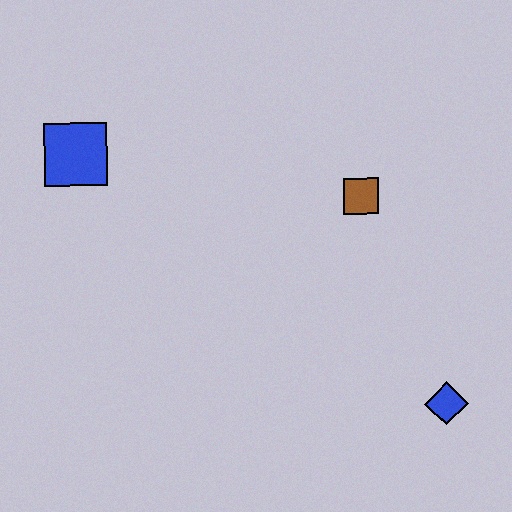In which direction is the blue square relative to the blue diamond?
The blue square is to the left of the blue diamond.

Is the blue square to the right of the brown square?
No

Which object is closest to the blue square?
The brown square is closest to the blue square.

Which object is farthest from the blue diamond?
The blue square is farthest from the blue diamond.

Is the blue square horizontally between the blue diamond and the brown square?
No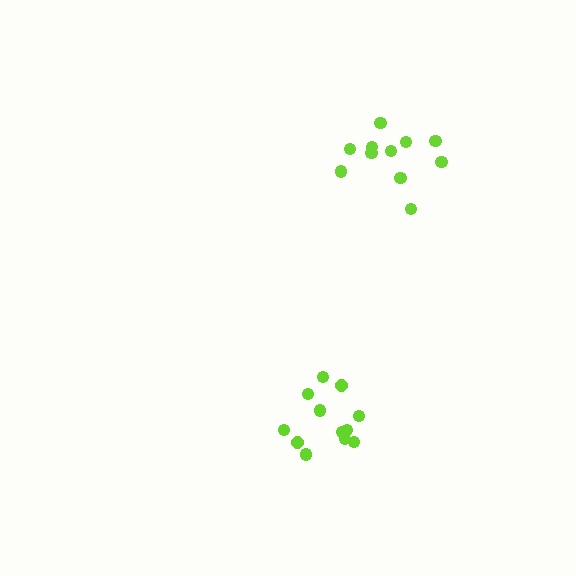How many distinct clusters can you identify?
There are 2 distinct clusters.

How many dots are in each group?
Group 1: 12 dots, Group 2: 11 dots (23 total).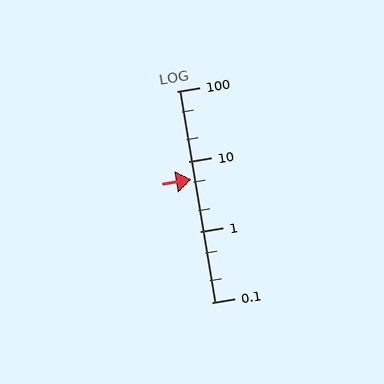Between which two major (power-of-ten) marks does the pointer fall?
The pointer is between 1 and 10.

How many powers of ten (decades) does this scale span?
The scale spans 3 decades, from 0.1 to 100.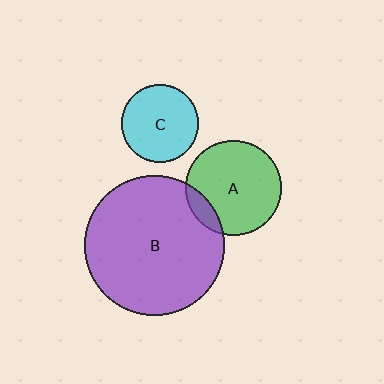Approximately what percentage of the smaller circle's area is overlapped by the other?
Approximately 10%.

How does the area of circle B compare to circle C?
Approximately 3.3 times.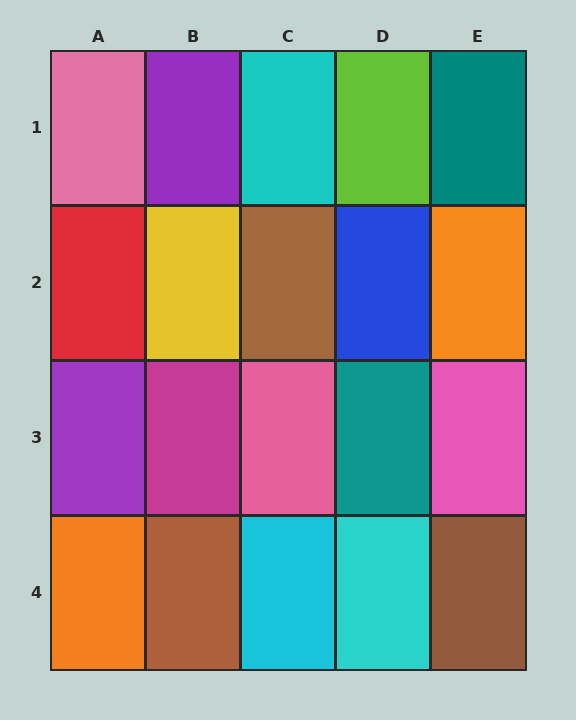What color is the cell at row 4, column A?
Orange.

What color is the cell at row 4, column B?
Brown.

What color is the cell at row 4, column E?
Brown.